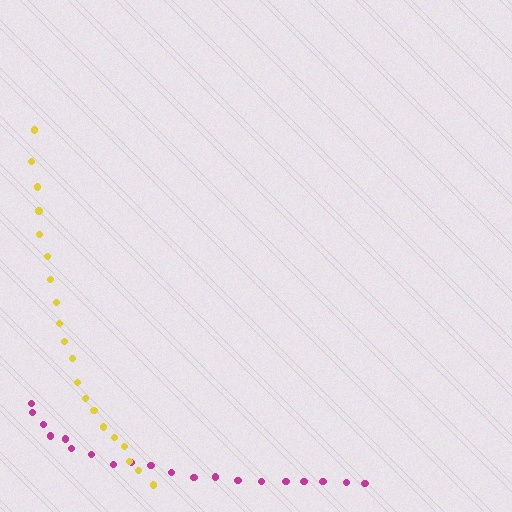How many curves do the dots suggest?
There are 2 distinct paths.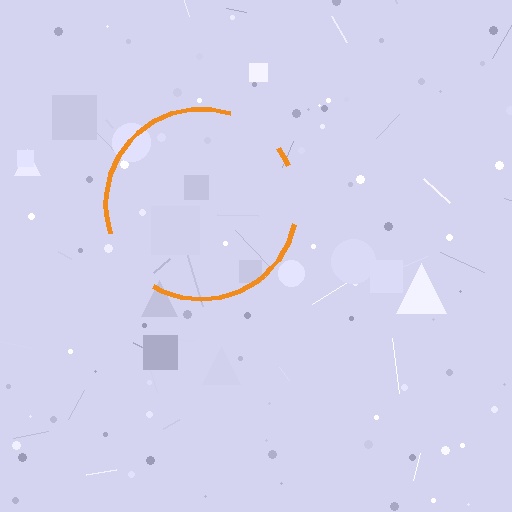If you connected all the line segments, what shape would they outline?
They would outline a circle.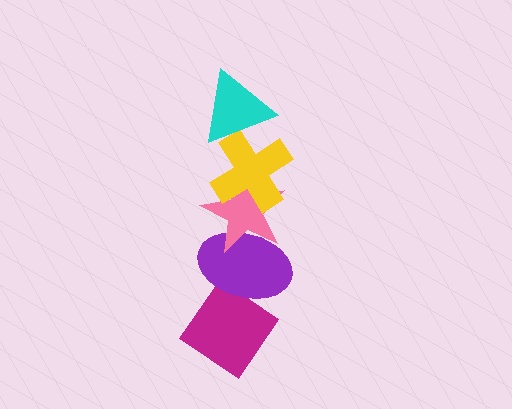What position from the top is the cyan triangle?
The cyan triangle is 1st from the top.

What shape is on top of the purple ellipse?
The pink star is on top of the purple ellipse.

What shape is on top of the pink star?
The yellow cross is on top of the pink star.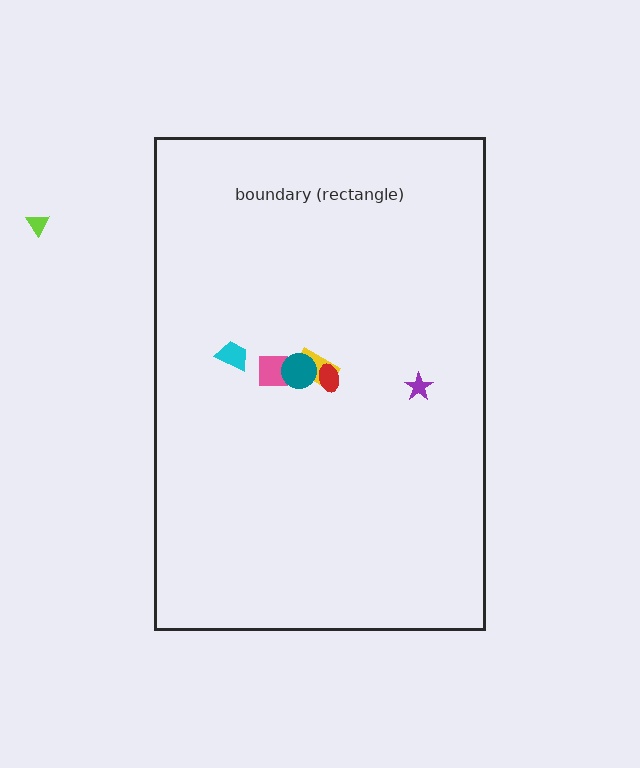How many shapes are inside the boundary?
6 inside, 1 outside.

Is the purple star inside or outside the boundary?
Inside.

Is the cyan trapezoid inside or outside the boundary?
Inside.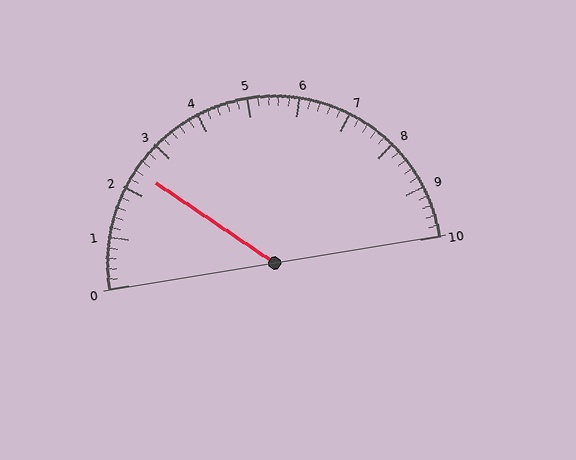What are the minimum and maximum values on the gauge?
The gauge ranges from 0 to 10.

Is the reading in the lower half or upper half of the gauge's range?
The reading is in the lower half of the range (0 to 10).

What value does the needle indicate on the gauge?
The needle indicates approximately 2.4.